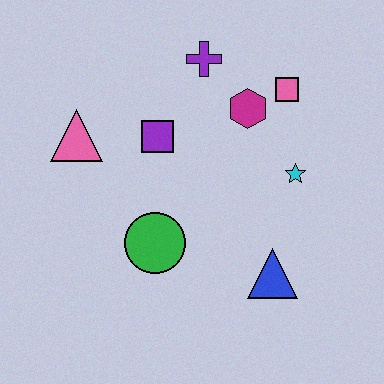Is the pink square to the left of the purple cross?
No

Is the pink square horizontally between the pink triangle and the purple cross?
No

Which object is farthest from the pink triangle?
The blue triangle is farthest from the pink triangle.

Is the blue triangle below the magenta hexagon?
Yes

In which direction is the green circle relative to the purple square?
The green circle is below the purple square.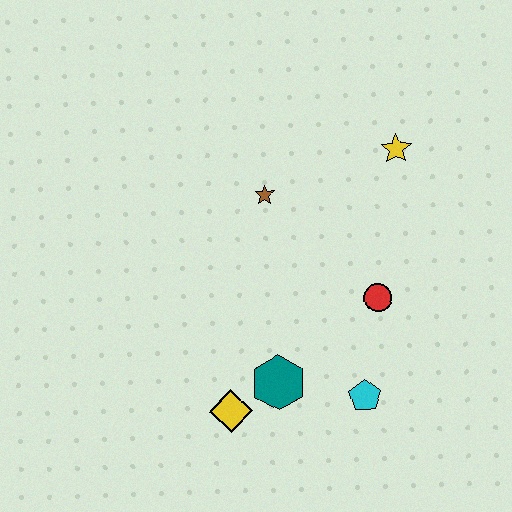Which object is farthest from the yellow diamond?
The yellow star is farthest from the yellow diamond.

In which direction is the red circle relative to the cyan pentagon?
The red circle is above the cyan pentagon.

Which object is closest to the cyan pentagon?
The teal hexagon is closest to the cyan pentagon.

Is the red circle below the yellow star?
Yes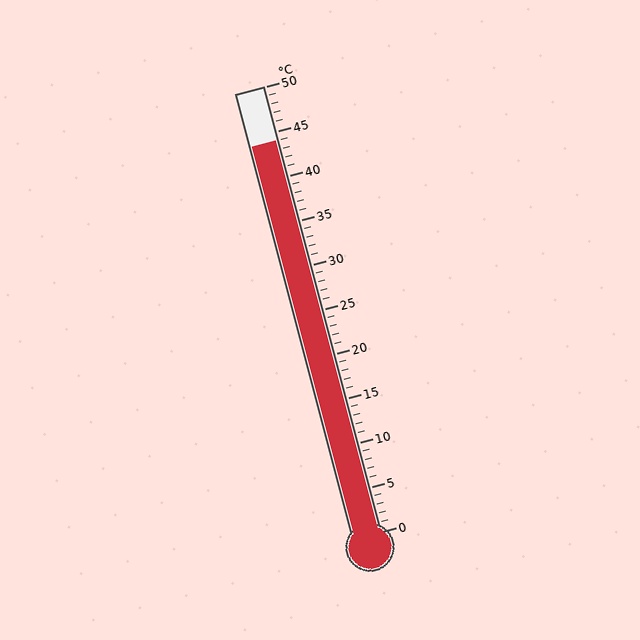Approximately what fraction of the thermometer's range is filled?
The thermometer is filled to approximately 90% of its range.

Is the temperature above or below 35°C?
The temperature is above 35°C.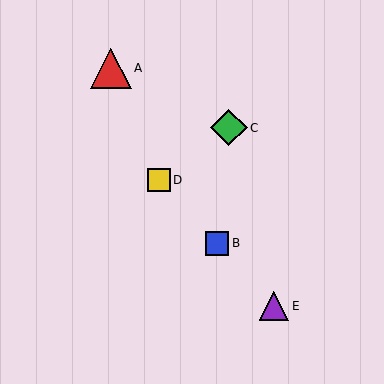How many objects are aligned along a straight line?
3 objects (B, D, E) are aligned along a straight line.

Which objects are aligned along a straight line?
Objects B, D, E are aligned along a straight line.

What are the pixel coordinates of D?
Object D is at (159, 180).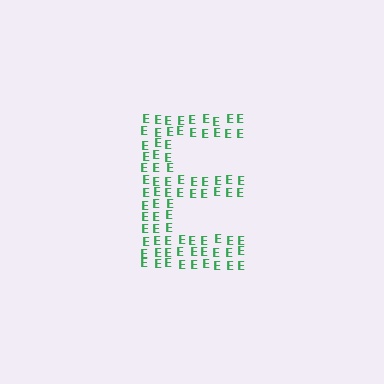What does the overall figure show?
The overall figure shows the letter E.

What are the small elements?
The small elements are letter E's.